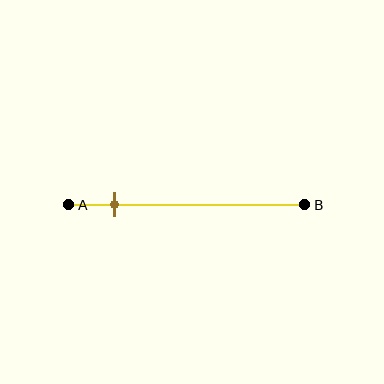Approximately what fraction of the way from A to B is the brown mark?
The brown mark is approximately 20% of the way from A to B.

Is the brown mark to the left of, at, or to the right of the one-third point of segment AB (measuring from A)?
The brown mark is to the left of the one-third point of segment AB.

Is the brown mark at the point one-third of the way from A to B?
No, the mark is at about 20% from A, not at the 33% one-third point.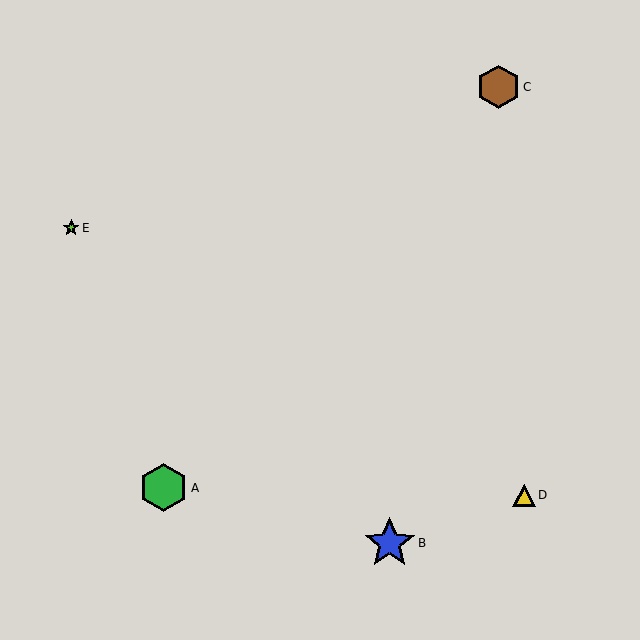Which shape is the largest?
The blue star (labeled B) is the largest.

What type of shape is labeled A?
Shape A is a green hexagon.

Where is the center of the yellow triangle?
The center of the yellow triangle is at (524, 495).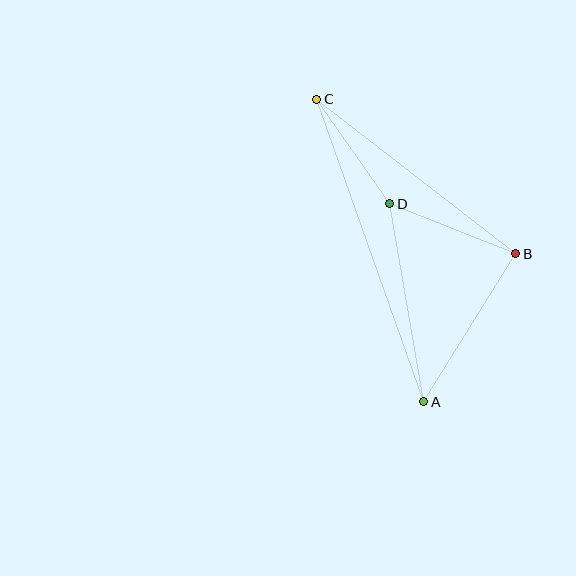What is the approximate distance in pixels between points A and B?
The distance between A and B is approximately 174 pixels.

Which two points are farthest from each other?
Points A and C are farthest from each other.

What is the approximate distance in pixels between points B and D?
The distance between B and D is approximately 136 pixels.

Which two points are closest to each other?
Points C and D are closest to each other.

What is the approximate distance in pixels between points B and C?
The distance between B and C is approximately 252 pixels.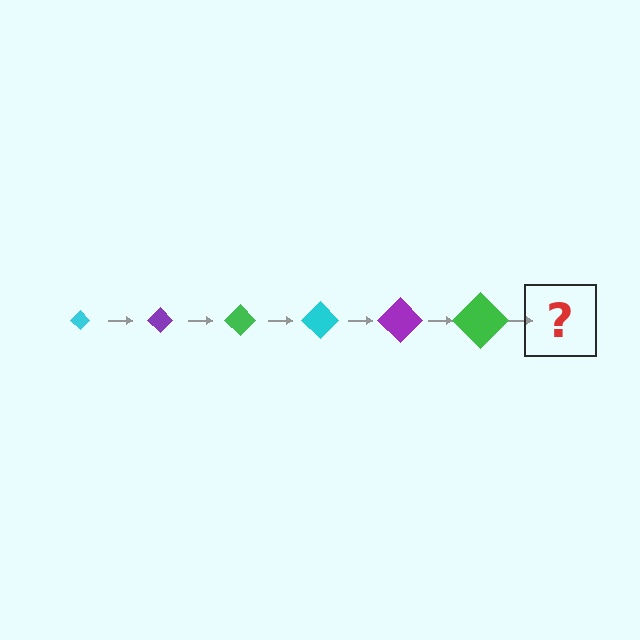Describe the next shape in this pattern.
It should be a cyan diamond, larger than the previous one.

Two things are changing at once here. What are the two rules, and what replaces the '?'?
The two rules are that the diamond grows larger each step and the color cycles through cyan, purple, and green. The '?' should be a cyan diamond, larger than the previous one.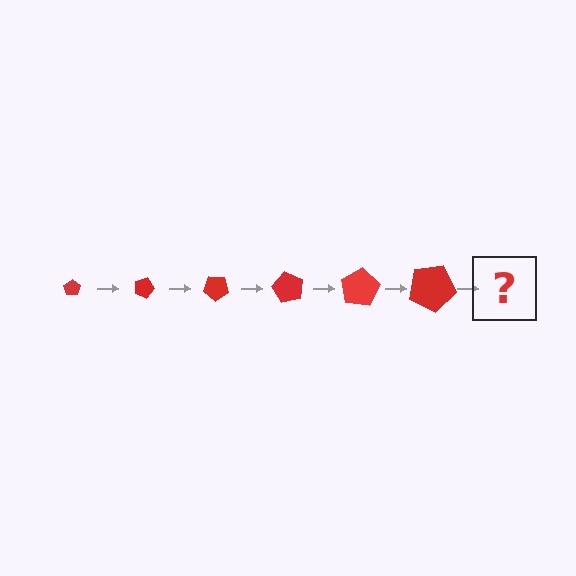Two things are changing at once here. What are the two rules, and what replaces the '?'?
The two rules are that the pentagon grows larger each step and it rotates 20 degrees each step. The '?' should be a pentagon, larger than the previous one and rotated 120 degrees from the start.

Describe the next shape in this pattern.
It should be a pentagon, larger than the previous one and rotated 120 degrees from the start.